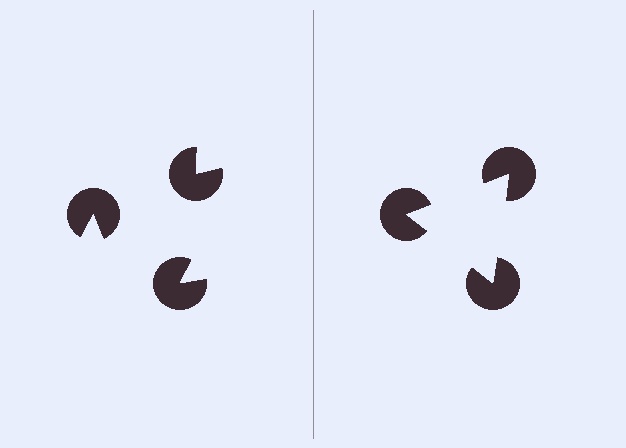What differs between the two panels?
The pac-man discs are positioned identically on both sides; only the wedge orientations differ. On the right they align to a triangle; on the left they are misaligned.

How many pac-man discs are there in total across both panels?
6 — 3 on each side.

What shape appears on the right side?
An illusory triangle.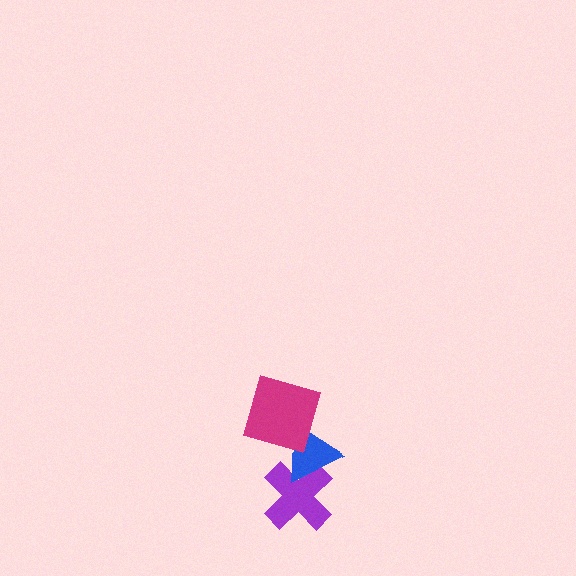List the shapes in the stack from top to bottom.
From top to bottom: the magenta square, the blue triangle, the purple cross.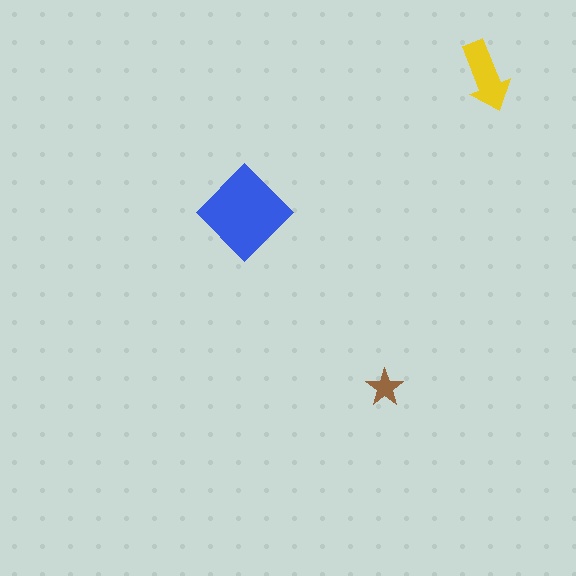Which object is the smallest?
The brown star.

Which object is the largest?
The blue diamond.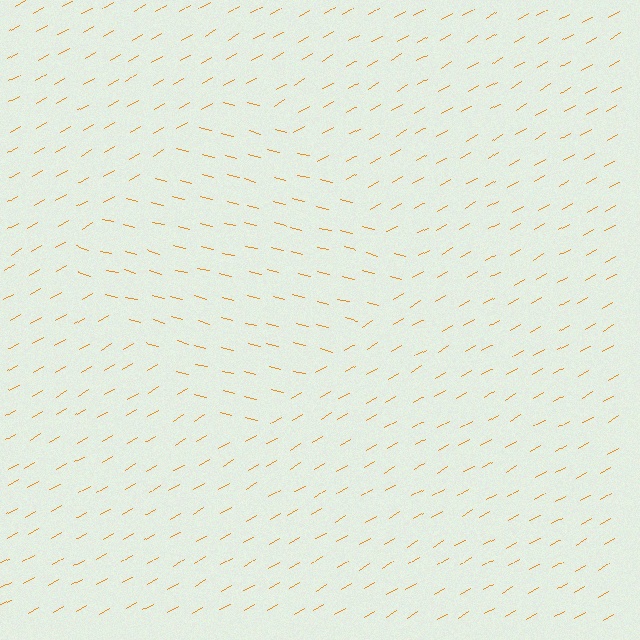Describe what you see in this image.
The image is filled with small orange line segments. A diamond region in the image has lines oriented differently from the surrounding lines, creating a visible texture boundary.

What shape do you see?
I see a diamond.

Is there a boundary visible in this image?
Yes, there is a texture boundary formed by a change in line orientation.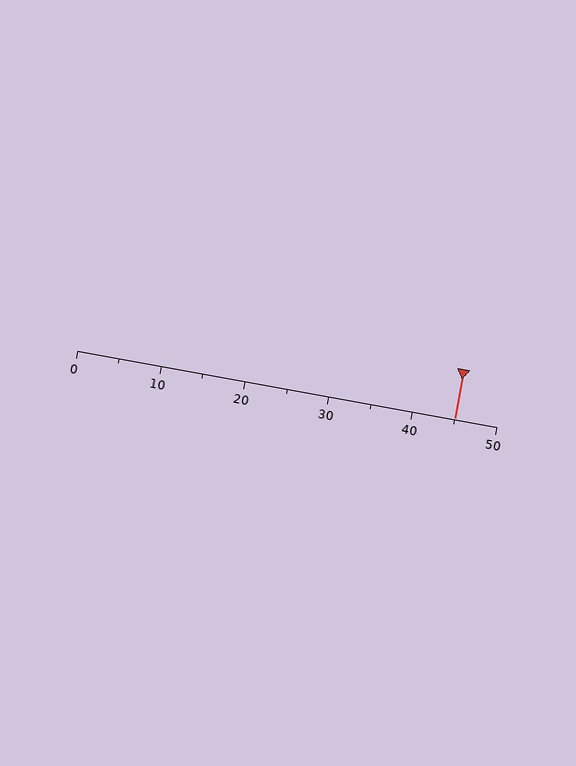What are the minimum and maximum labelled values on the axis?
The axis runs from 0 to 50.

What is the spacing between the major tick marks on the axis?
The major ticks are spaced 10 apart.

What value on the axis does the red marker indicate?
The marker indicates approximately 45.